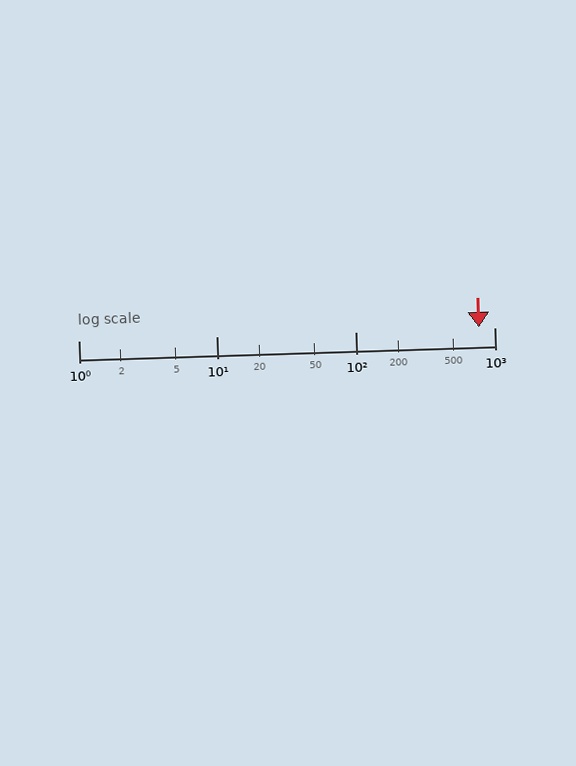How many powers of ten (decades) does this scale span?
The scale spans 3 decades, from 1 to 1000.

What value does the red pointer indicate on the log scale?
The pointer indicates approximately 770.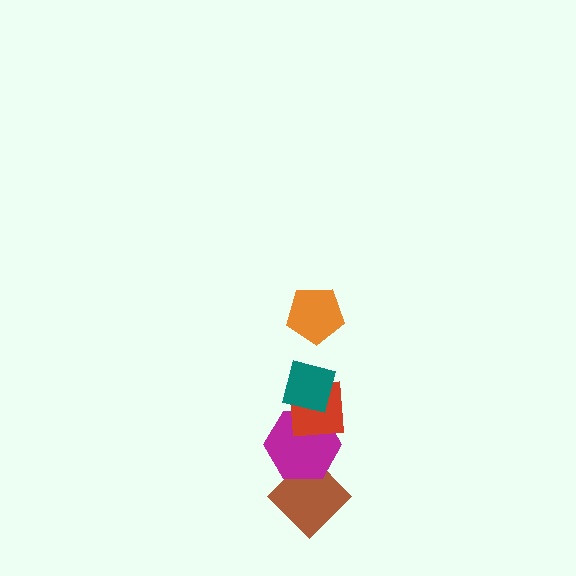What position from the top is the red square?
The red square is 3rd from the top.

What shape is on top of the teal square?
The orange pentagon is on top of the teal square.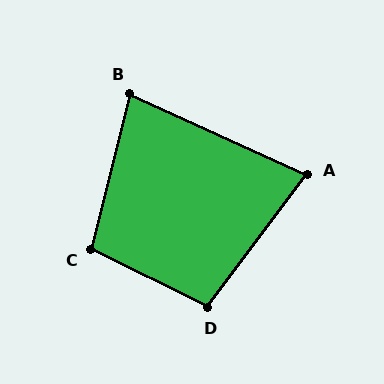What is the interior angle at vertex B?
Approximately 79 degrees (acute).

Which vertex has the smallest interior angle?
A, at approximately 78 degrees.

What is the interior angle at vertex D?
Approximately 101 degrees (obtuse).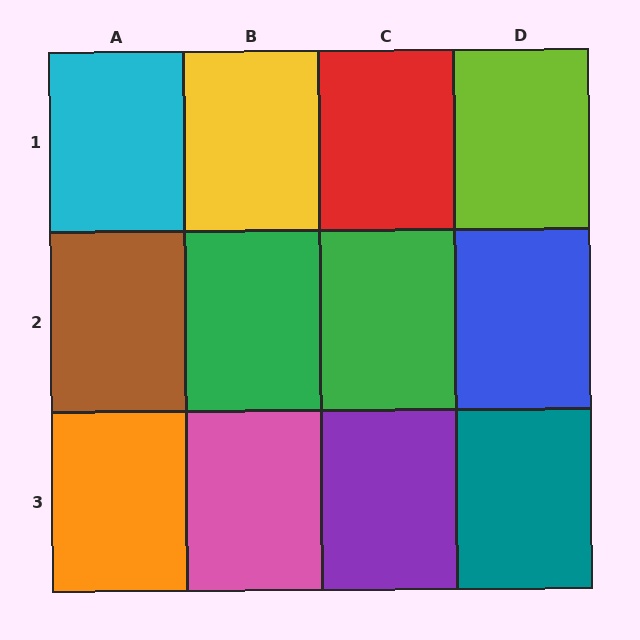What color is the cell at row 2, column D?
Blue.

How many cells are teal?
1 cell is teal.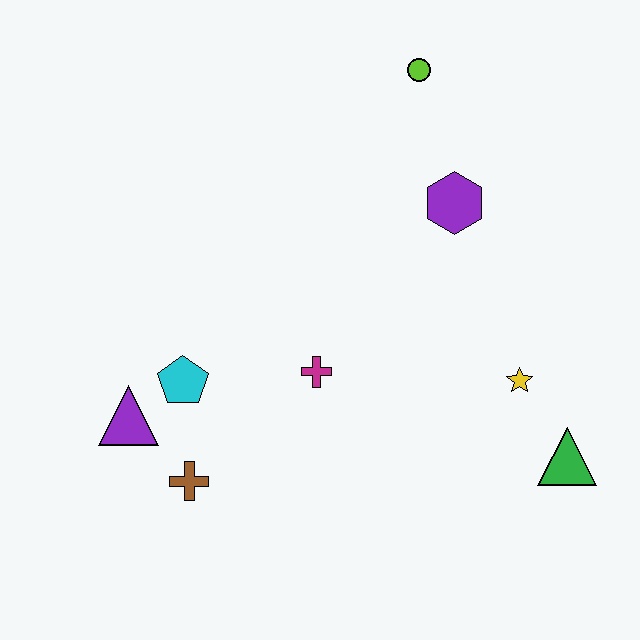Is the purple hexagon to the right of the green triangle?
No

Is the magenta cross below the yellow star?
No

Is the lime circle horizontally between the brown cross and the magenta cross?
No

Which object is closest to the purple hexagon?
The lime circle is closest to the purple hexagon.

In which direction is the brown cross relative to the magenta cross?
The brown cross is to the left of the magenta cross.